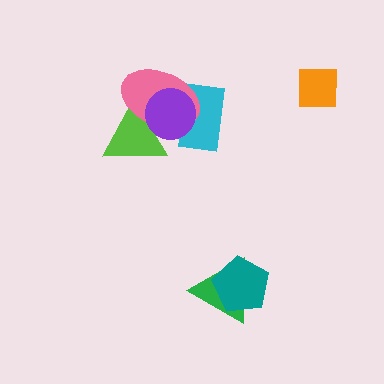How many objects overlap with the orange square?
0 objects overlap with the orange square.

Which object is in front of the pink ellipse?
The purple circle is in front of the pink ellipse.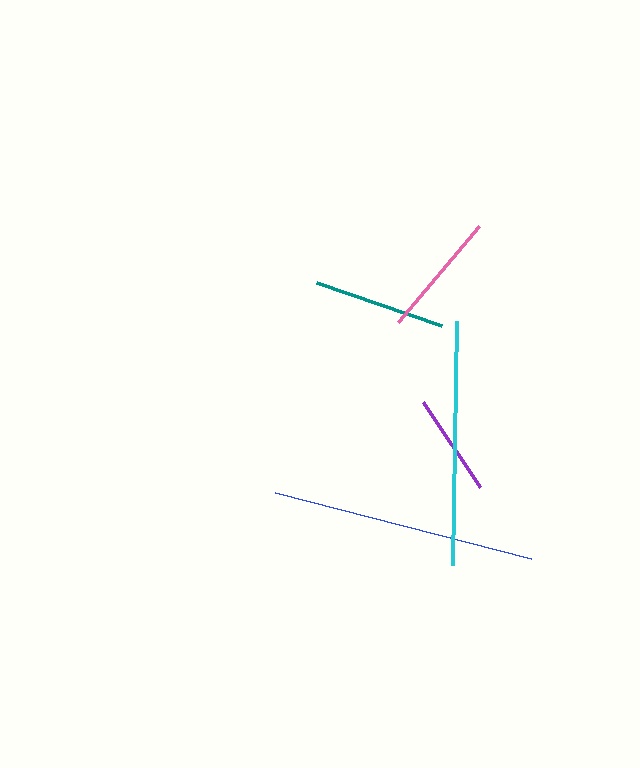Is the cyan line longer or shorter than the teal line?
The cyan line is longer than the teal line.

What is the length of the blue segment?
The blue segment is approximately 264 pixels long.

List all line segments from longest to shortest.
From longest to shortest: blue, cyan, teal, pink, purple.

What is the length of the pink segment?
The pink segment is approximately 126 pixels long.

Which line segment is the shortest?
The purple line is the shortest at approximately 102 pixels.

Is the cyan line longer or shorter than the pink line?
The cyan line is longer than the pink line.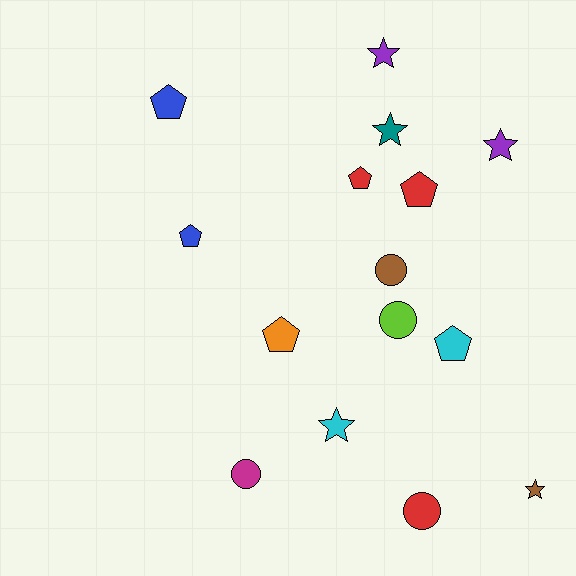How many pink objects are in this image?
There are no pink objects.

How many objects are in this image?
There are 15 objects.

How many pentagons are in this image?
There are 6 pentagons.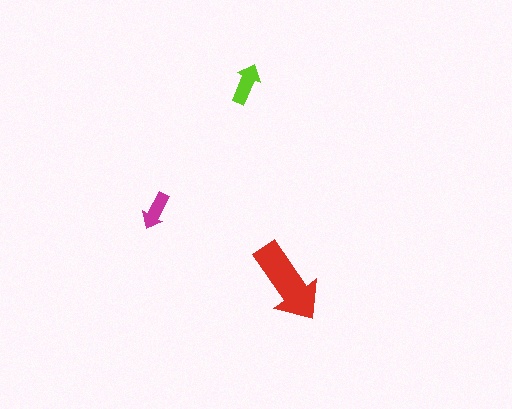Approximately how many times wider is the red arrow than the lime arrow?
About 2 times wider.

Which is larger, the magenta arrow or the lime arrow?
The lime one.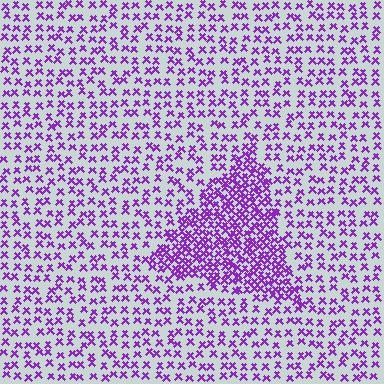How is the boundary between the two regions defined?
The boundary is defined by a change in element density (approximately 2.3x ratio). All elements are the same color, size, and shape.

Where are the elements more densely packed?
The elements are more densely packed inside the triangle boundary.